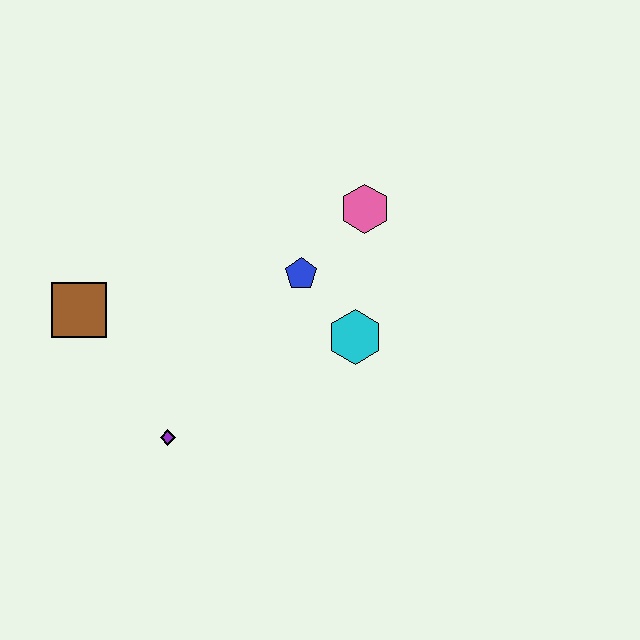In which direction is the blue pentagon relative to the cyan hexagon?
The blue pentagon is above the cyan hexagon.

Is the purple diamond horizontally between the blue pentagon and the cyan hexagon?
No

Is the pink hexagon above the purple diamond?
Yes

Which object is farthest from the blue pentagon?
The brown square is farthest from the blue pentagon.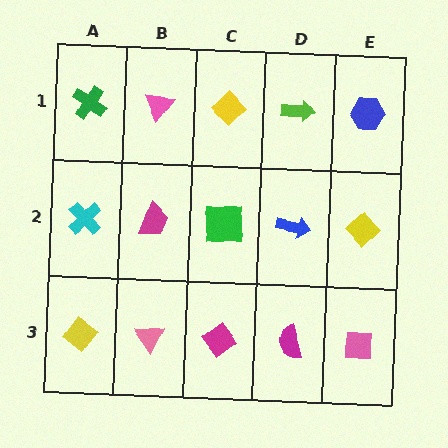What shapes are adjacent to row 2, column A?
A green cross (row 1, column A), a yellow diamond (row 3, column A), a magenta trapezoid (row 2, column B).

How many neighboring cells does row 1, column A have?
2.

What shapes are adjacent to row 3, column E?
A yellow diamond (row 2, column E), a magenta semicircle (row 3, column D).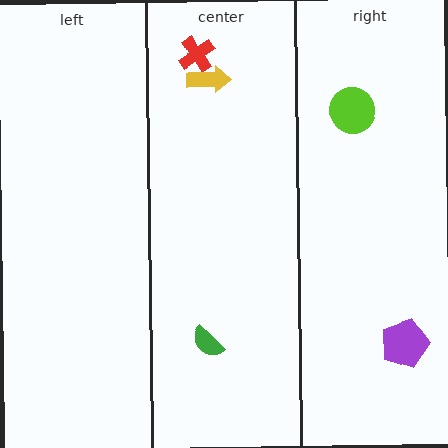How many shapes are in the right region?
2.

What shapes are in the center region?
The green semicircle, the red cross, the yellow arrow.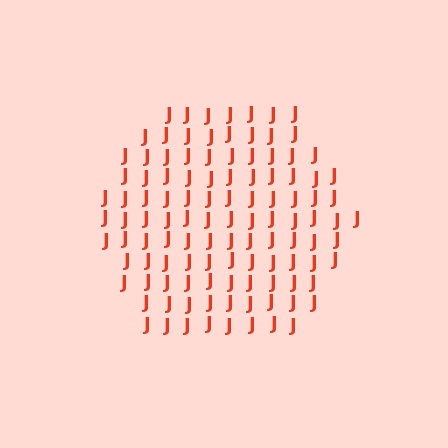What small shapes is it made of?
It is made of small letter J's.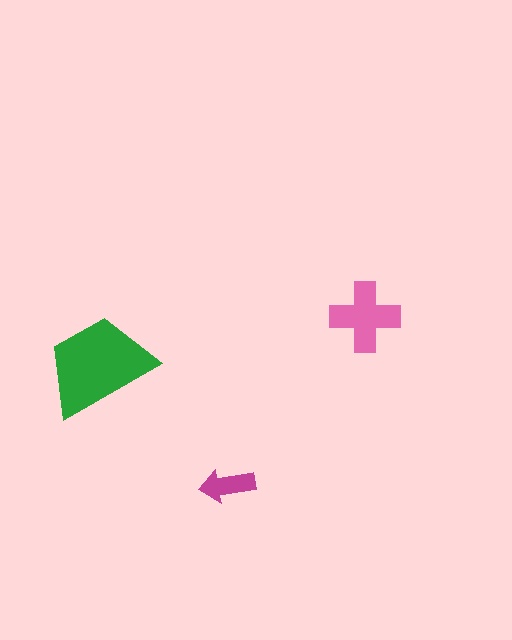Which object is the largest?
The green trapezoid.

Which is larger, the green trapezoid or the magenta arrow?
The green trapezoid.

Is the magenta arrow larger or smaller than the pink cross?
Smaller.